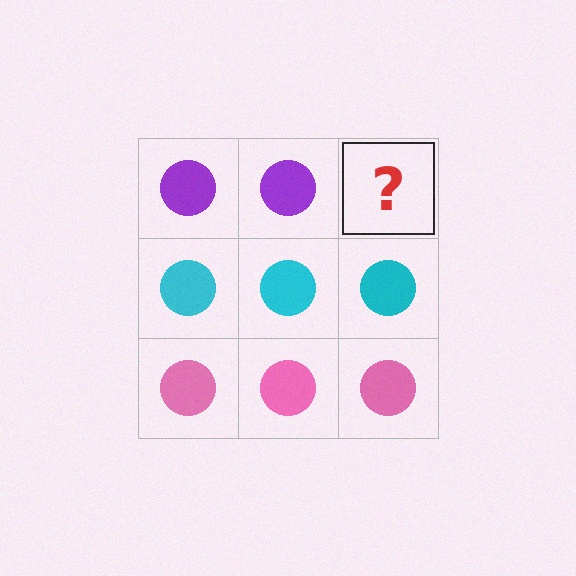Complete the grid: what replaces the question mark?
The question mark should be replaced with a purple circle.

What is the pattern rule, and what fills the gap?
The rule is that each row has a consistent color. The gap should be filled with a purple circle.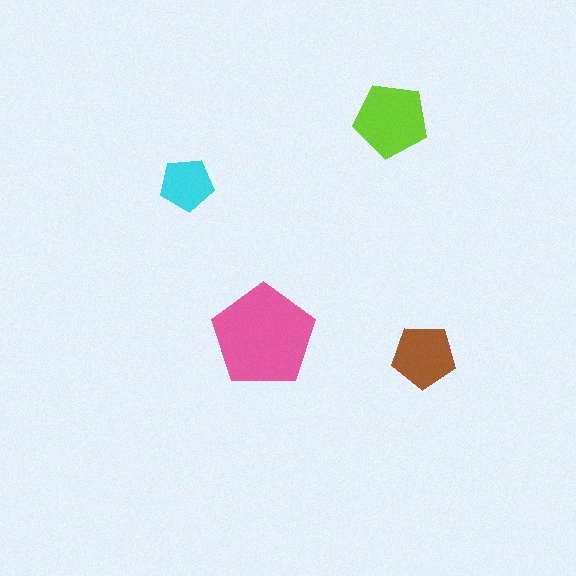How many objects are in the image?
There are 4 objects in the image.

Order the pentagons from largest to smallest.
the pink one, the lime one, the brown one, the cyan one.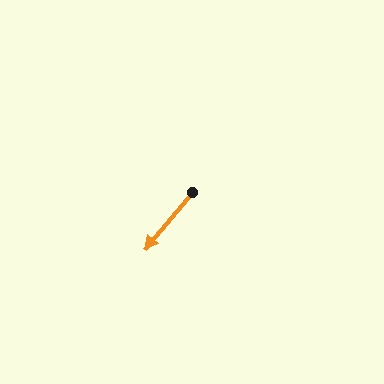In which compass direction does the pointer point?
Southwest.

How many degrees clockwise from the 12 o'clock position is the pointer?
Approximately 220 degrees.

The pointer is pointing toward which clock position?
Roughly 7 o'clock.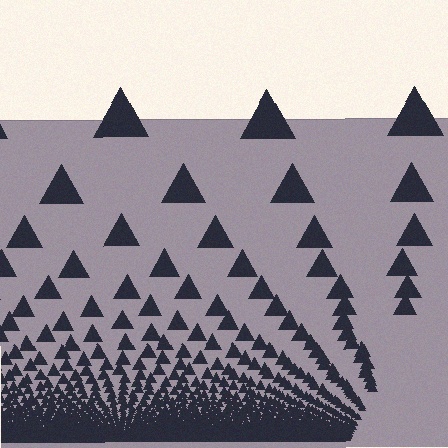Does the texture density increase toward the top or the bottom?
Density increases toward the bottom.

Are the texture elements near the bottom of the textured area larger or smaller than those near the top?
Smaller. The gradient is inverted — elements near the bottom are smaller and denser.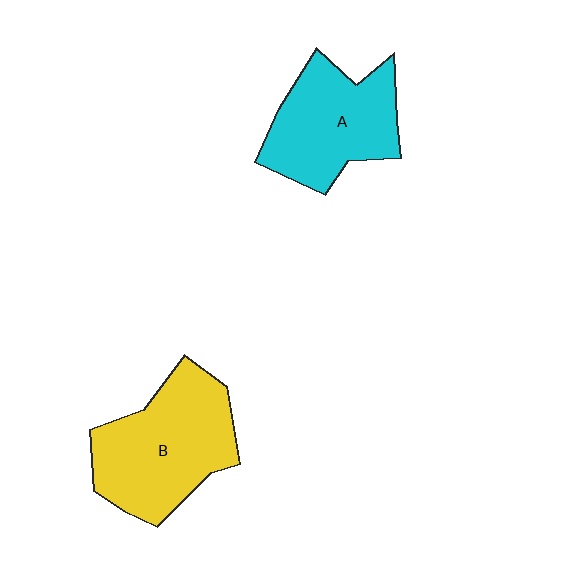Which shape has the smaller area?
Shape A (cyan).